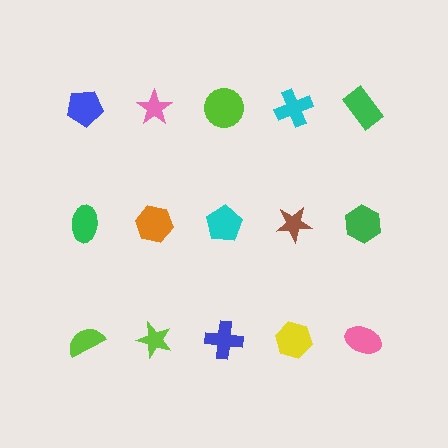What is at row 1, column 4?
A cyan cross.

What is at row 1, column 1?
A blue pentagon.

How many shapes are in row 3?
5 shapes.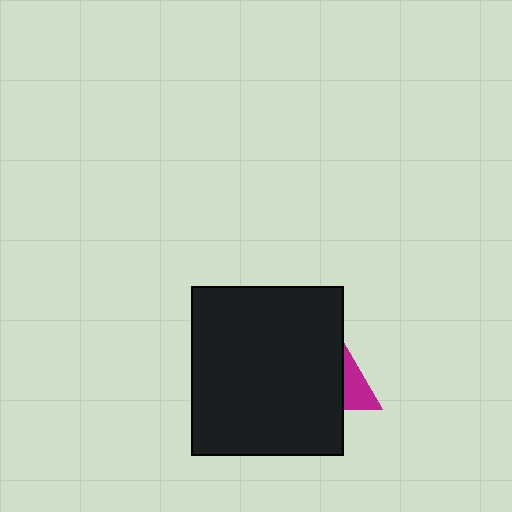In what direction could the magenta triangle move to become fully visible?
The magenta triangle could move right. That would shift it out from behind the black rectangle entirely.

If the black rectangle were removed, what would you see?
You would see the complete magenta triangle.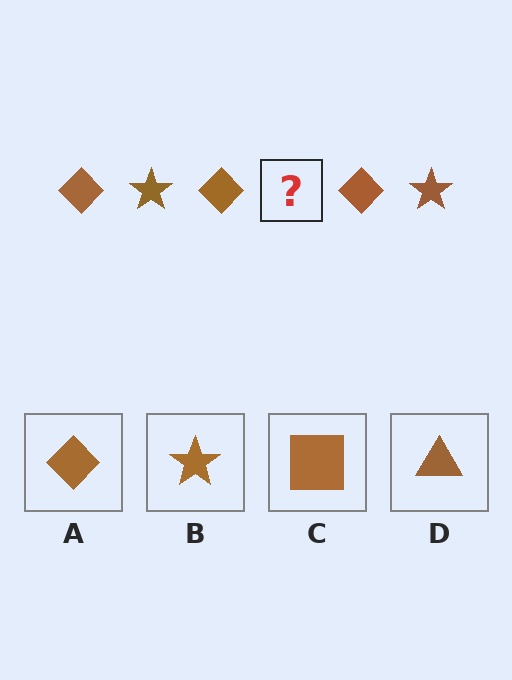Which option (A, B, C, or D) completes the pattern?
B.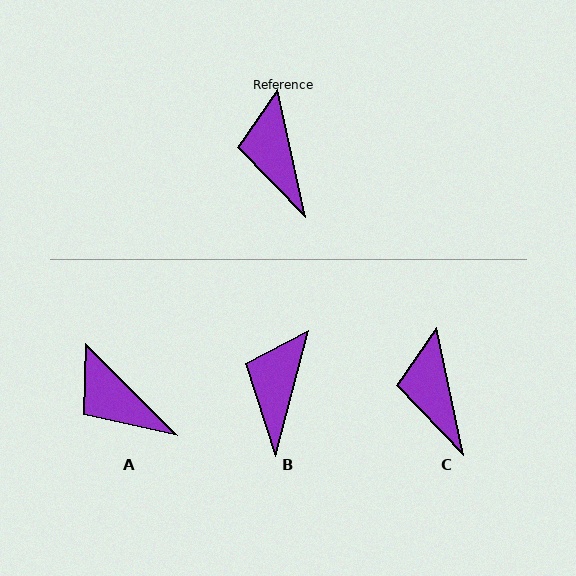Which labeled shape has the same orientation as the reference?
C.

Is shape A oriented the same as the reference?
No, it is off by about 33 degrees.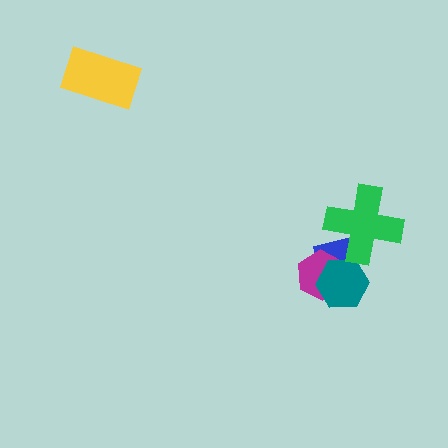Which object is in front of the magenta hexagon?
The teal hexagon is in front of the magenta hexagon.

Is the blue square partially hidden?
Yes, it is partially covered by another shape.